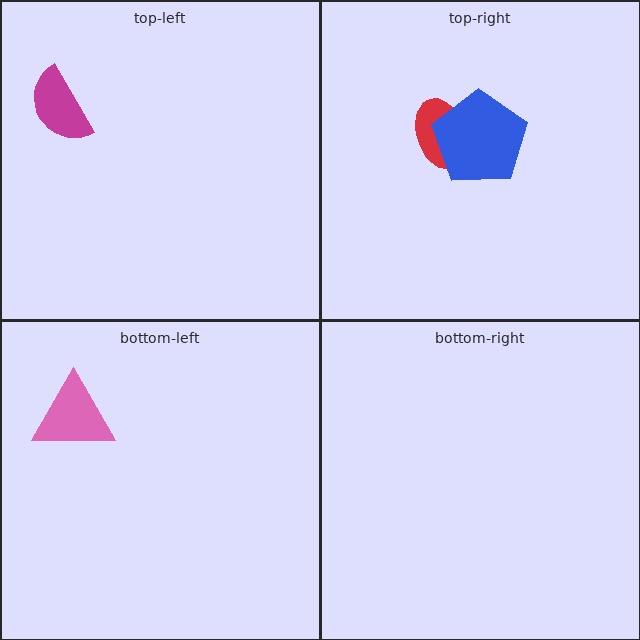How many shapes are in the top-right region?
2.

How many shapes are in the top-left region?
1.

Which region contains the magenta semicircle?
The top-left region.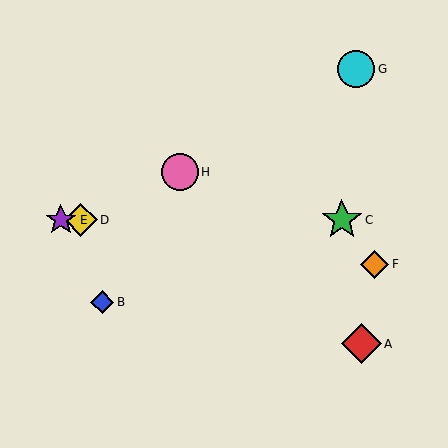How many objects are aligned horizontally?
3 objects (C, D, E) are aligned horizontally.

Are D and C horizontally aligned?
Yes, both are at y≈220.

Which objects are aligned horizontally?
Objects C, D, E are aligned horizontally.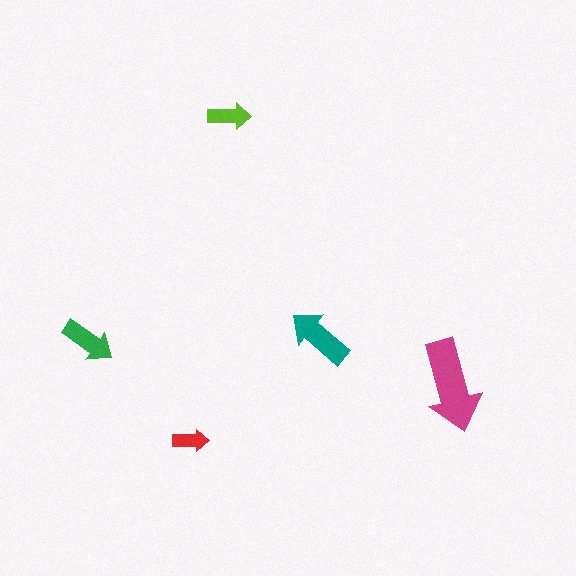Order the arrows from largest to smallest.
the magenta one, the teal one, the green one, the lime one, the red one.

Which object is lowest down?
The red arrow is bottommost.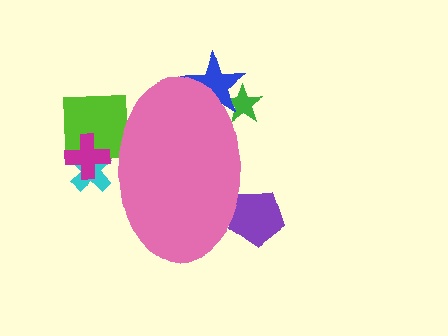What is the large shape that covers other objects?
A pink ellipse.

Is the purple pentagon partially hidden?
Yes, the purple pentagon is partially hidden behind the pink ellipse.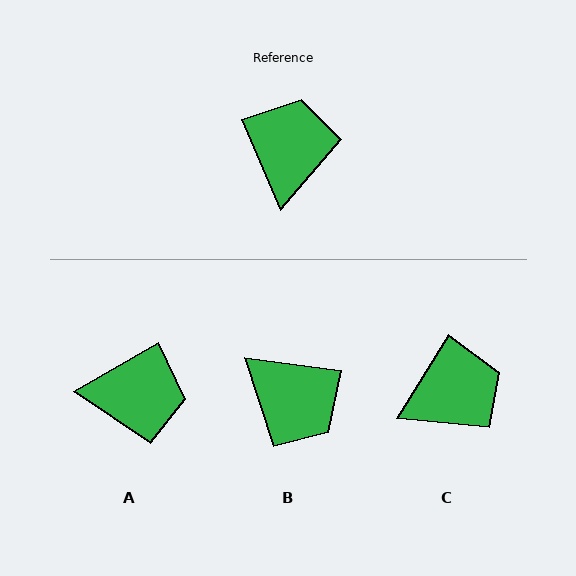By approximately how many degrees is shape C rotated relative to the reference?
Approximately 55 degrees clockwise.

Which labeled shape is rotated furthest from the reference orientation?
B, about 121 degrees away.